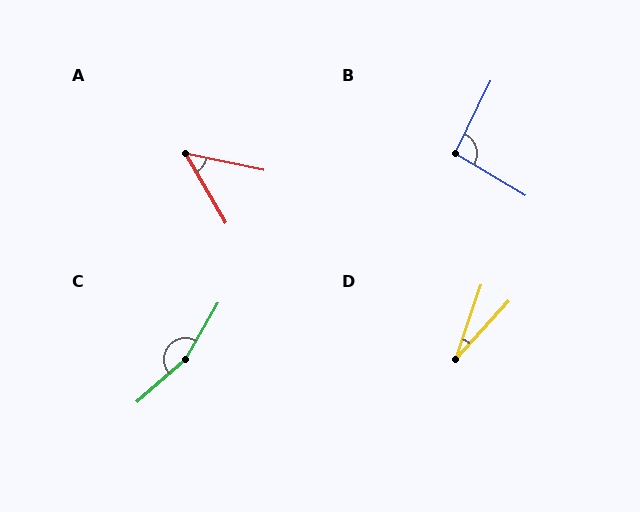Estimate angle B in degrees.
Approximately 94 degrees.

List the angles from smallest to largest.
D (23°), A (48°), B (94°), C (161°).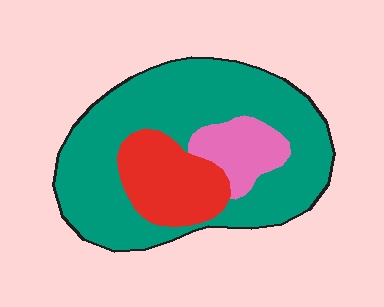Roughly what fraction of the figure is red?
Red covers roughly 20% of the figure.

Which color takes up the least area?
Pink, at roughly 10%.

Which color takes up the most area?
Teal, at roughly 70%.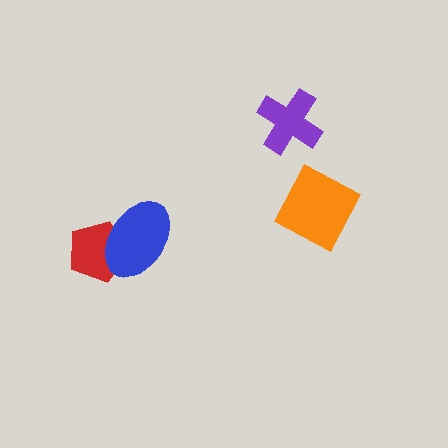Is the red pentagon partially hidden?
Yes, it is partially covered by another shape.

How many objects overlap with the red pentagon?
1 object overlaps with the red pentagon.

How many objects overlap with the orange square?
0 objects overlap with the orange square.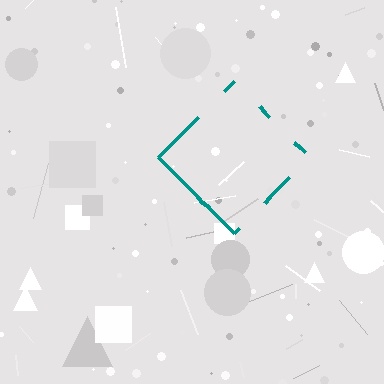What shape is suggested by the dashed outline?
The dashed outline suggests a diamond.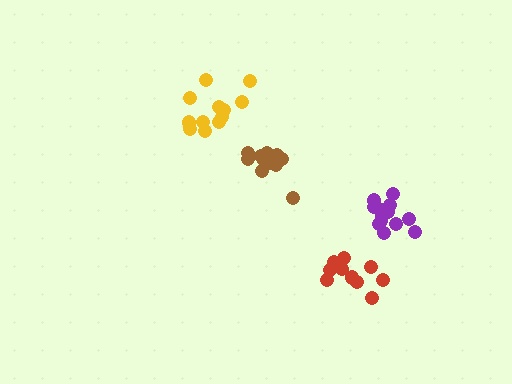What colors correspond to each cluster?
The clusters are colored: purple, brown, yellow, red.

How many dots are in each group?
Group 1: 14 dots, Group 2: 13 dots, Group 3: 12 dots, Group 4: 10 dots (49 total).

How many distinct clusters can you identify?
There are 4 distinct clusters.